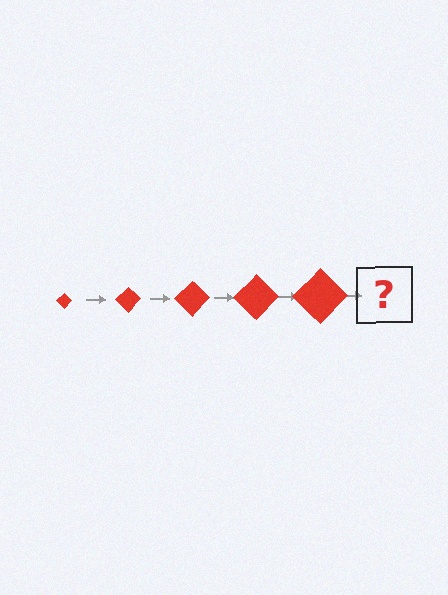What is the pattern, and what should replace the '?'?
The pattern is that the diamond gets progressively larger each step. The '?' should be a red diamond, larger than the previous one.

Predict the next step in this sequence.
The next step is a red diamond, larger than the previous one.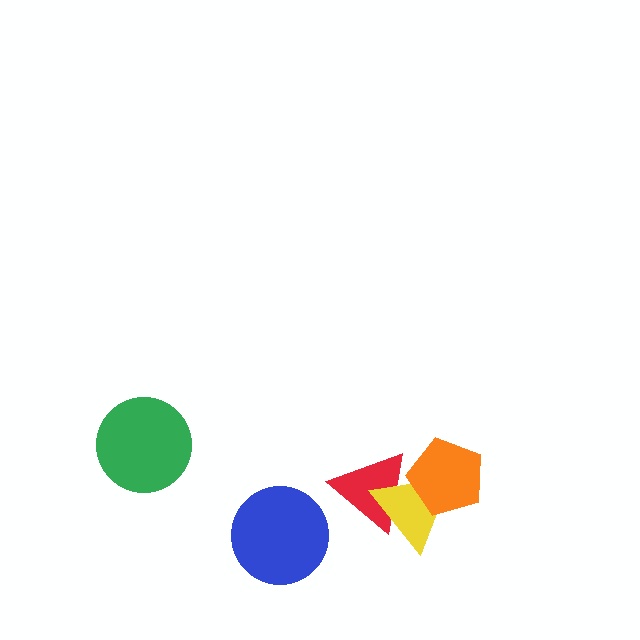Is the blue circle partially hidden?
No, no other shape covers it.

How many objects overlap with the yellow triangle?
2 objects overlap with the yellow triangle.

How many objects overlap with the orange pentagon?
2 objects overlap with the orange pentagon.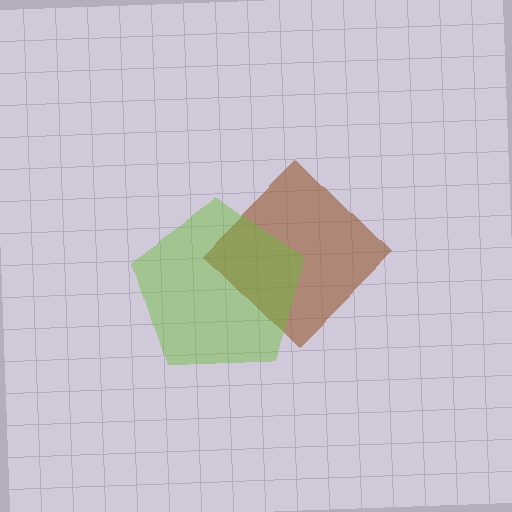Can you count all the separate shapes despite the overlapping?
Yes, there are 2 separate shapes.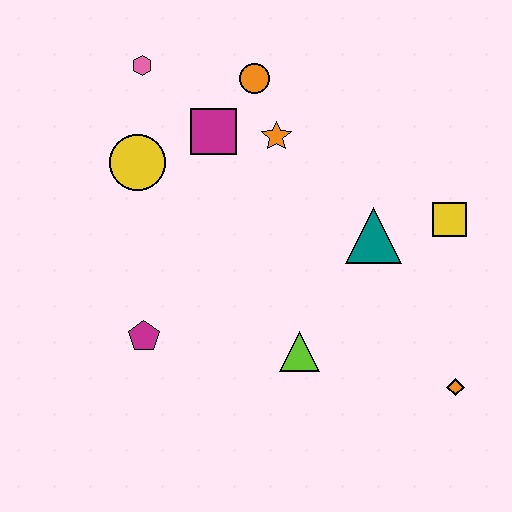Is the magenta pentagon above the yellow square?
No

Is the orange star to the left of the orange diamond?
Yes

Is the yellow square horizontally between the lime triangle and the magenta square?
No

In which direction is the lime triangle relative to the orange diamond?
The lime triangle is to the left of the orange diamond.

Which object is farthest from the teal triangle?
The pink hexagon is farthest from the teal triangle.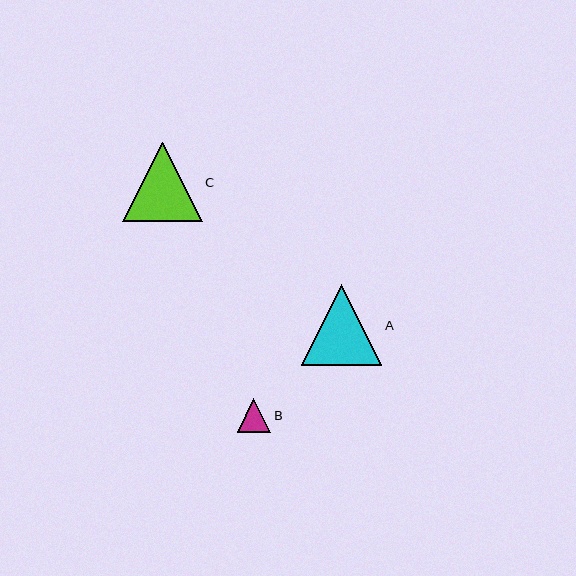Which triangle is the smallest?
Triangle B is the smallest with a size of approximately 33 pixels.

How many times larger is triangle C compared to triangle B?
Triangle C is approximately 2.4 times the size of triangle B.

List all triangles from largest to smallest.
From largest to smallest: A, C, B.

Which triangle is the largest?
Triangle A is the largest with a size of approximately 80 pixels.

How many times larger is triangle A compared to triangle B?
Triangle A is approximately 2.4 times the size of triangle B.